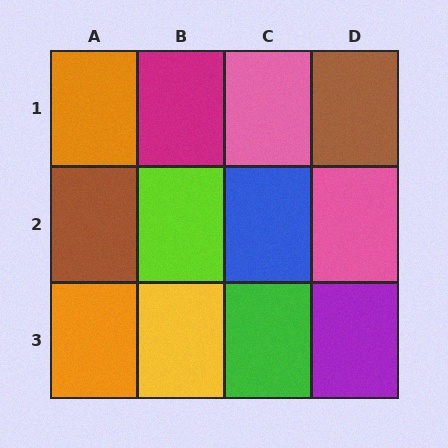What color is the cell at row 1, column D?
Brown.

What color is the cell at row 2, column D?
Pink.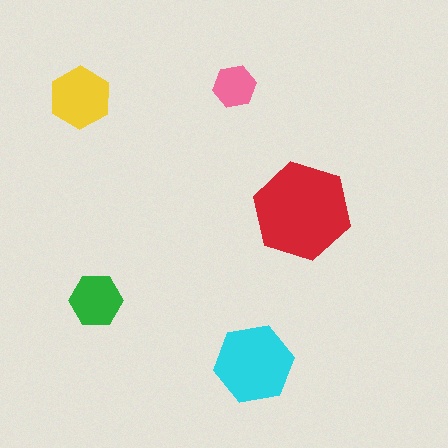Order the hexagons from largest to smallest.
the red one, the cyan one, the yellow one, the green one, the pink one.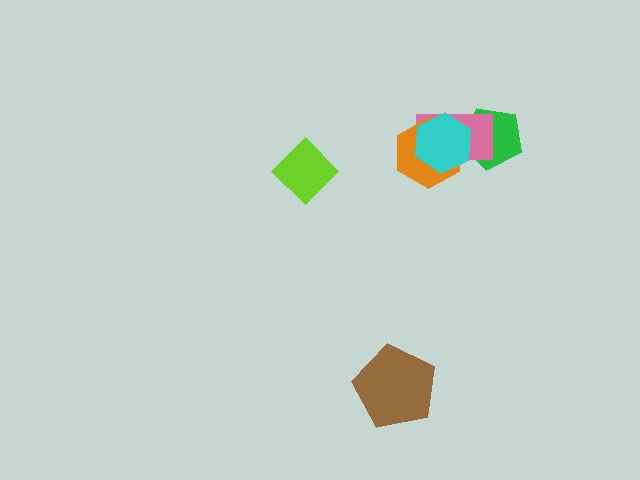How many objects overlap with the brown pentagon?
0 objects overlap with the brown pentagon.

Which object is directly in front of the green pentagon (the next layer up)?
The pink rectangle is directly in front of the green pentagon.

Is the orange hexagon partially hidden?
Yes, it is partially covered by another shape.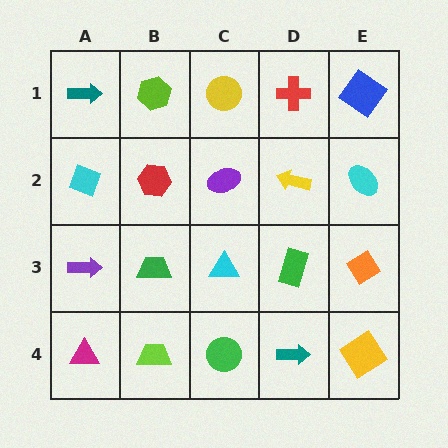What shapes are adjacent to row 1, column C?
A purple ellipse (row 2, column C), a lime hexagon (row 1, column B), a red cross (row 1, column D).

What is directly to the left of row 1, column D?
A yellow circle.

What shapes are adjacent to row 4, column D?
A green rectangle (row 3, column D), a green circle (row 4, column C), a yellow diamond (row 4, column E).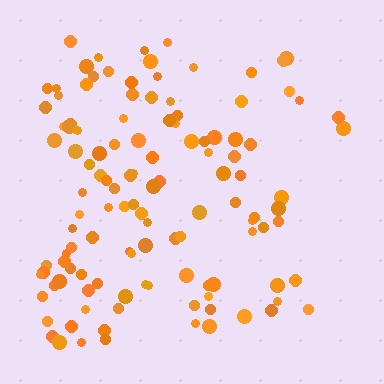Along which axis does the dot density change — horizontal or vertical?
Horizontal.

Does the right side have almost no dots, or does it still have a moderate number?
Still a moderate number, just noticeably fewer than the left.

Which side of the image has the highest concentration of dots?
The left.